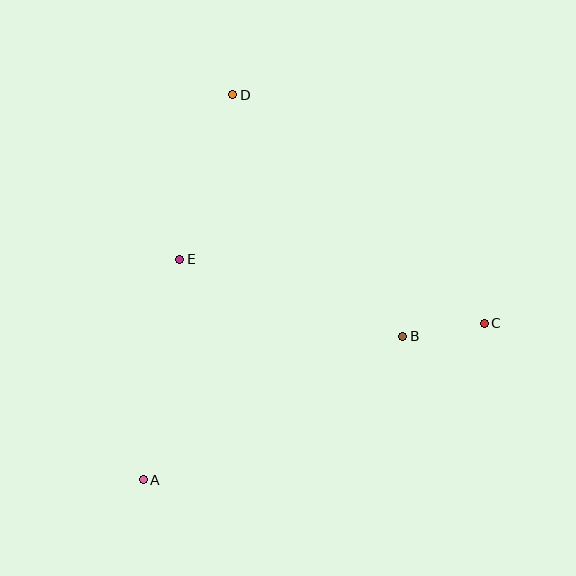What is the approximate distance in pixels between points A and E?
The distance between A and E is approximately 224 pixels.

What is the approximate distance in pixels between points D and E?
The distance between D and E is approximately 173 pixels.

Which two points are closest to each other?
Points B and C are closest to each other.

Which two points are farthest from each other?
Points A and D are farthest from each other.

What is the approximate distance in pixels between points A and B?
The distance between A and B is approximately 297 pixels.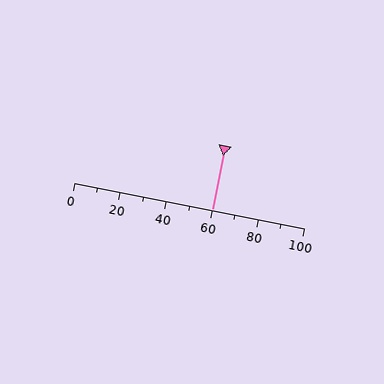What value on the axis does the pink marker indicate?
The marker indicates approximately 60.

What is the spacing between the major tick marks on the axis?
The major ticks are spaced 20 apart.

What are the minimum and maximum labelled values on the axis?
The axis runs from 0 to 100.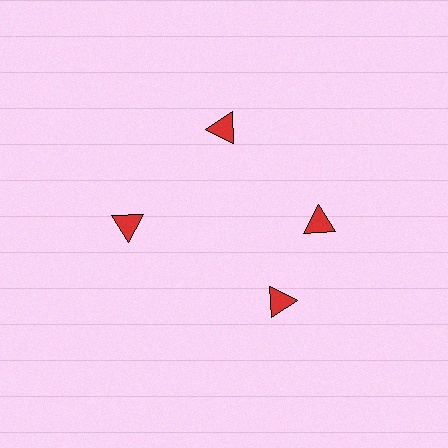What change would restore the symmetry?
The symmetry would be restored by rotating it back into even spacing with its neighbors so that all 4 triangles sit at equal angles and equal distance from the center.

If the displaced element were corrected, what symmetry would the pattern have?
It would have 4-fold rotational symmetry — the pattern would map onto itself every 90 degrees.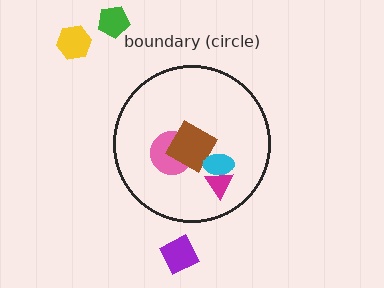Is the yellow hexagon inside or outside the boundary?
Outside.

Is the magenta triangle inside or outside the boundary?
Inside.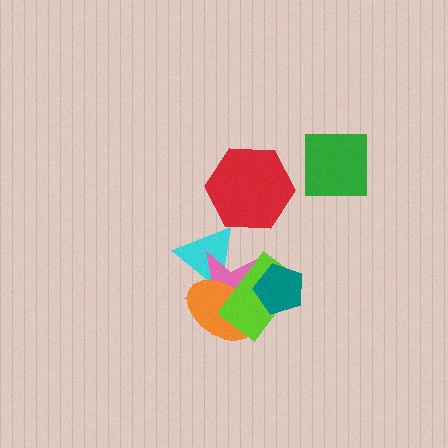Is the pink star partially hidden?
Yes, it is partially covered by another shape.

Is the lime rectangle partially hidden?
Yes, it is partially covered by another shape.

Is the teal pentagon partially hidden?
No, no other shape covers it.